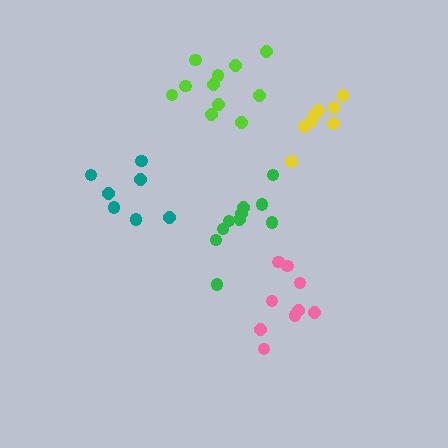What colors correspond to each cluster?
The clusters are colored: lime, pink, green, yellow, teal.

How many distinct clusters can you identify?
There are 5 distinct clusters.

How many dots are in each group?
Group 1: 11 dots, Group 2: 9 dots, Group 3: 10 dots, Group 4: 8 dots, Group 5: 7 dots (45 total).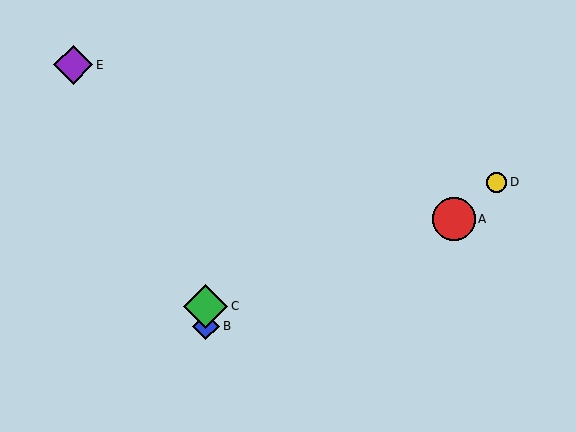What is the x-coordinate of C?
Object C is at x≈206.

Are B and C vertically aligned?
Yes, both are at x≈206.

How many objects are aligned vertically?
2 objects (B, C) are aligned vertically.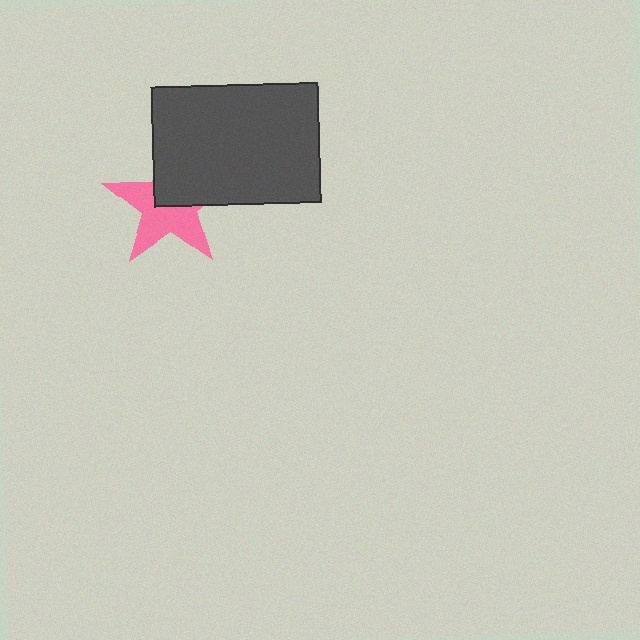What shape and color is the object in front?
The object in front is a dark gray rectangle.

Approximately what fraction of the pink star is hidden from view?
Roughly 43% of the pink star is hidden behind the dark gray rectangle.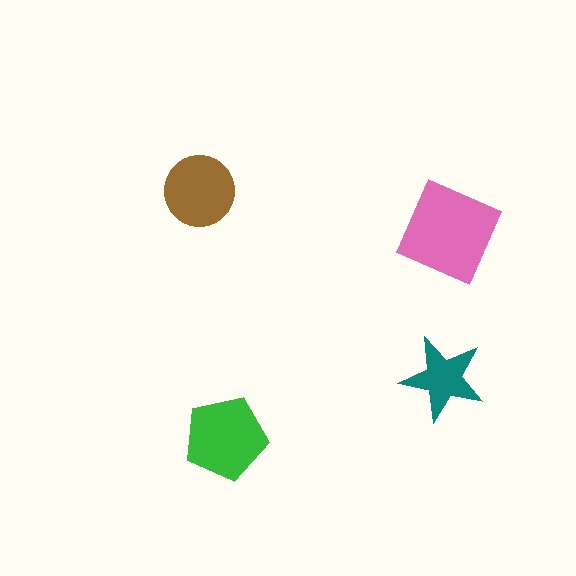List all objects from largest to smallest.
The pink square, the green pentagon, the brown circle, the teal star.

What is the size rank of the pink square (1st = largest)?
1st.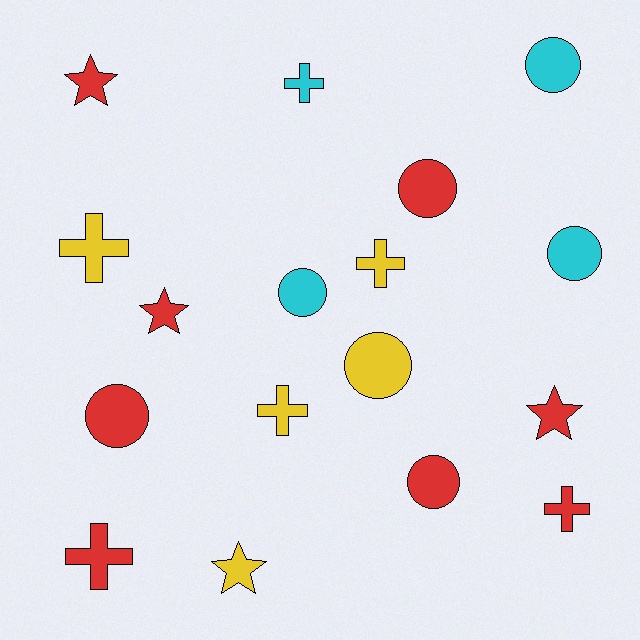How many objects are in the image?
There are 17 objects.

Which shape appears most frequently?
Circle, with 7 objects.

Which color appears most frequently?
Red, with 8 objects.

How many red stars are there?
There are 3 red stars.